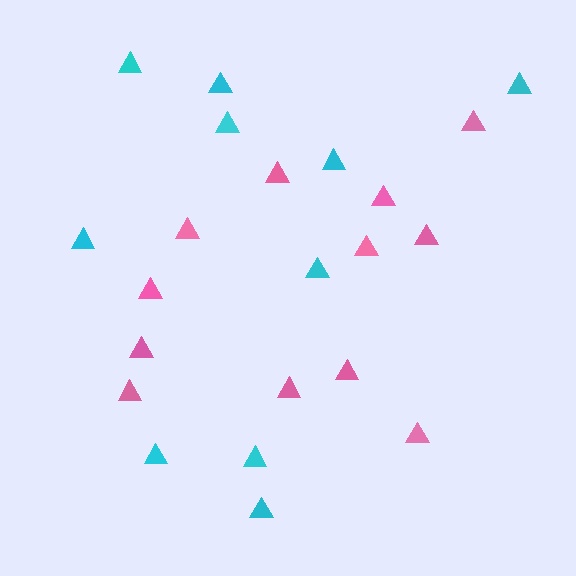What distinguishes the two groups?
There are 2 groups: one group of cyan triangles (10) and one group of pink triangles (12).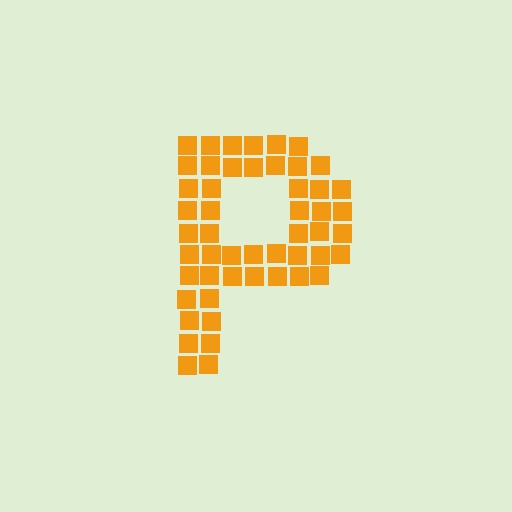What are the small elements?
The small elements are squares.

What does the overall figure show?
The overall figure shows the letter P.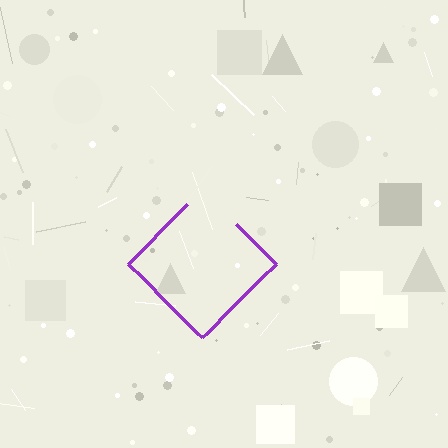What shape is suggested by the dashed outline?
The dashed outline suggests a diamond.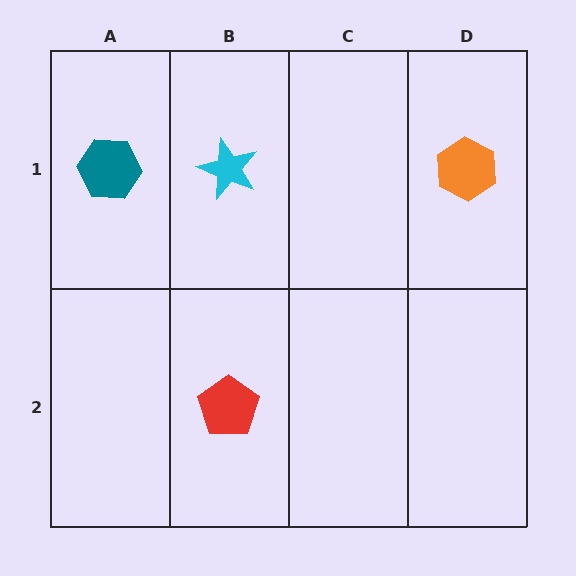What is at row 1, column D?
An orange hexagon.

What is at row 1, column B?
A cyan star.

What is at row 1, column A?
A teal hexagon.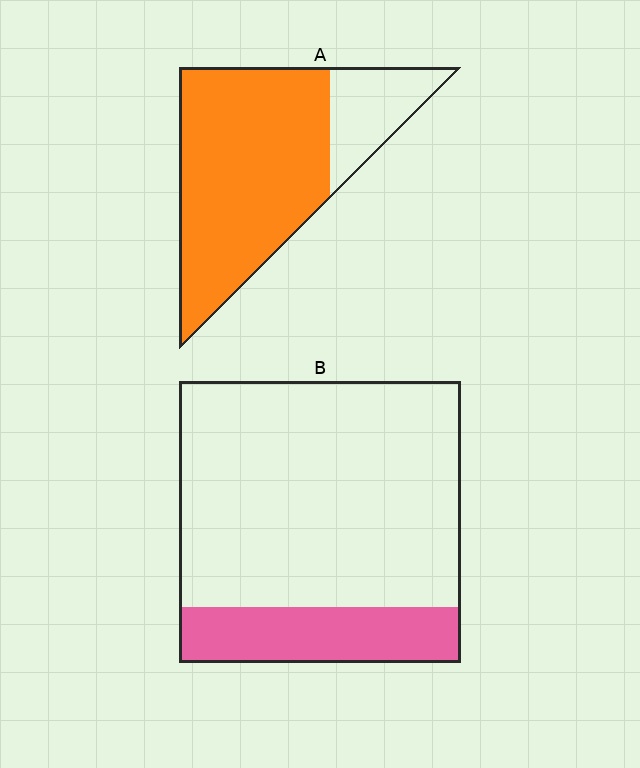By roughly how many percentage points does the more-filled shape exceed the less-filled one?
By roughly 60 percentage points (A over B).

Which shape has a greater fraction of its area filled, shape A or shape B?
Shape A.